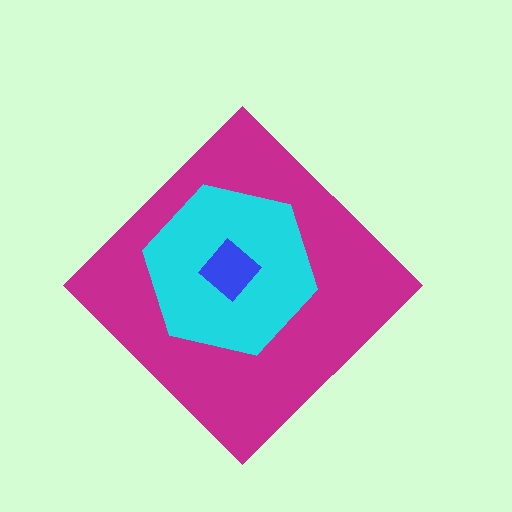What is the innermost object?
The blue diamond.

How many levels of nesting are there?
3.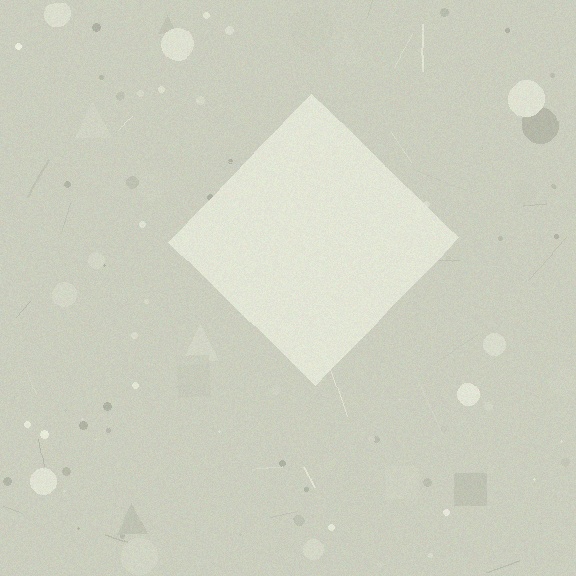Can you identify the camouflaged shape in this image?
The camouflaged shape is a diamond.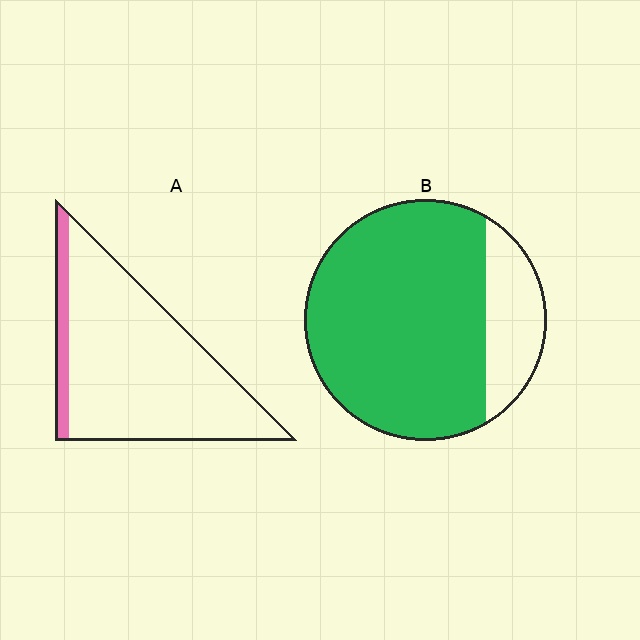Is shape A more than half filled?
No.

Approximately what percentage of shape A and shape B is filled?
A is approximately 10% and B is approximately 80%.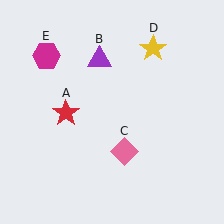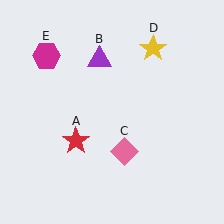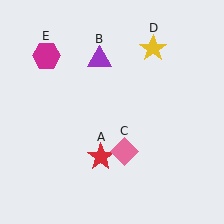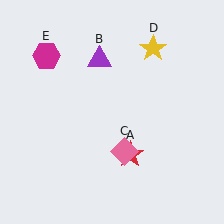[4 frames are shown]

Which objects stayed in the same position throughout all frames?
Purple triangle (object B) and pink diamond (object C) and yellow star (object D) and magenta hexagon (object E) remained stationary.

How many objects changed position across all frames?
1 object changed position: red star (object A).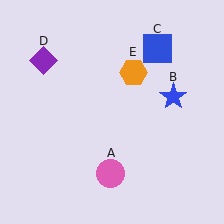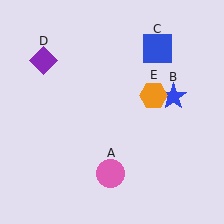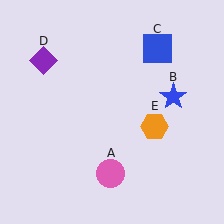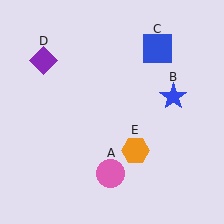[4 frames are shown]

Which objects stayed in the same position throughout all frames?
Pink circle (object A) and blue star (object B) and blue square (object C) and purple diamond (object D) remained stationary.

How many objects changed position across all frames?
1 object changed position: orange hexagon (object E).